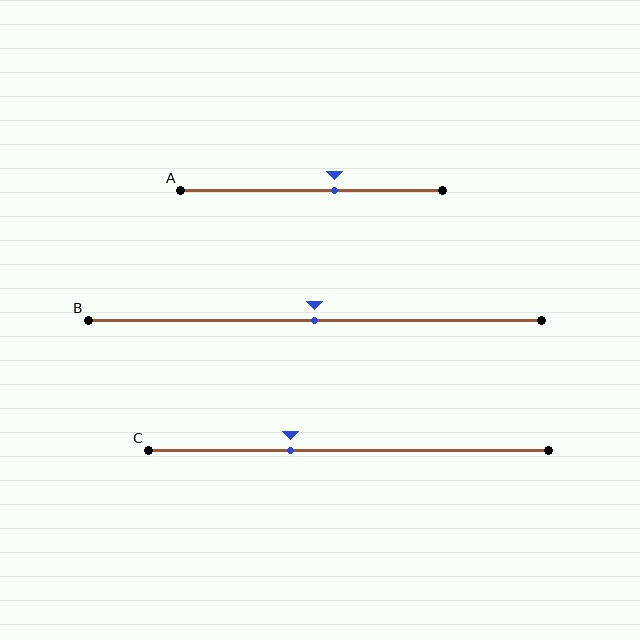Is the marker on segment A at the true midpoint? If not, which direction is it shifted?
No, the marker on segment A is shifted to the right by about 9% of the segment length.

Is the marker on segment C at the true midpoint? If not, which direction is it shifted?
No, the marker on segment C is shifted to the left by about 14% of the segment length.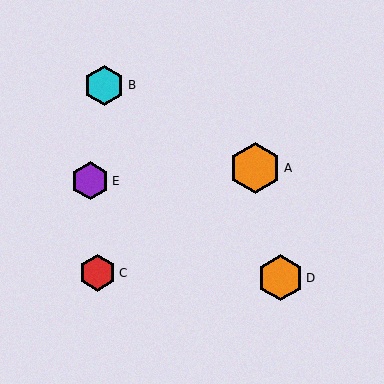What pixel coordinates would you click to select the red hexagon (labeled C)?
Click at (97, 273) to select the red hexagon C.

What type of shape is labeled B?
Shape B is a cyan hexagon.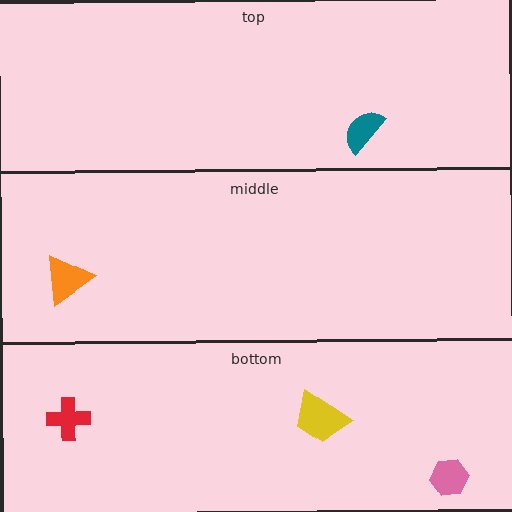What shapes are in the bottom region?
The red cross, the pink hexagon, the yellow trapezoid.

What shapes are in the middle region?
The orange triangle.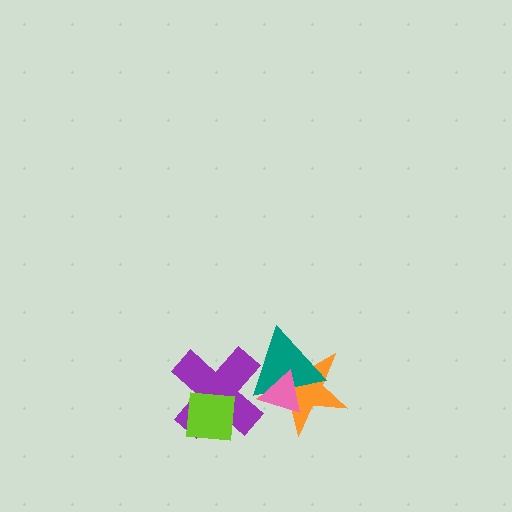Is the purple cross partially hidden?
Yes, it is partially covered by another shape.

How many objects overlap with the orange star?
3 objects overlap with the orange star.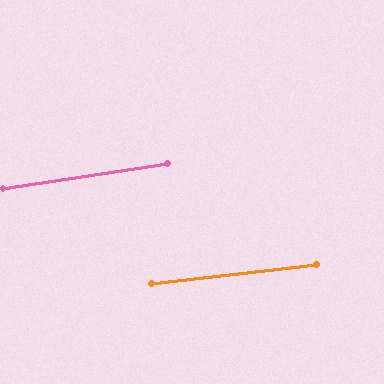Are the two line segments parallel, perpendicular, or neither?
Parallel — their directions differ by only 1.9°.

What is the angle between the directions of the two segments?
Approximately 2 degrees.